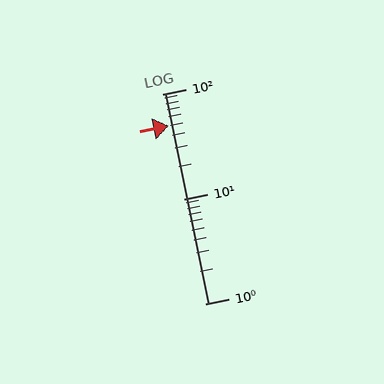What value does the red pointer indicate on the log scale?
The pointer indicates approximately 50.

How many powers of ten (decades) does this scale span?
The scale spans 2 decades, from 1 to 100.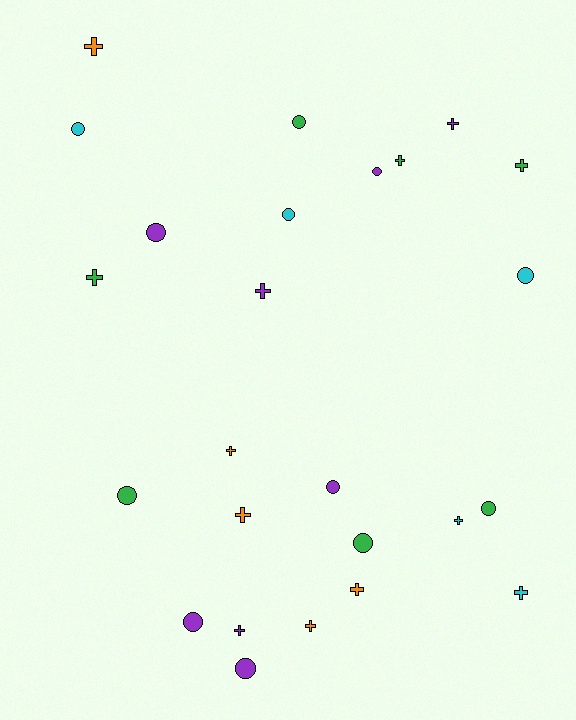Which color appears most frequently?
Purple, with 8 objects.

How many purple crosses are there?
There are 3 purple crosses.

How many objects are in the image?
There are 25 objects.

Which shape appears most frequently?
Cross, with 13 objects.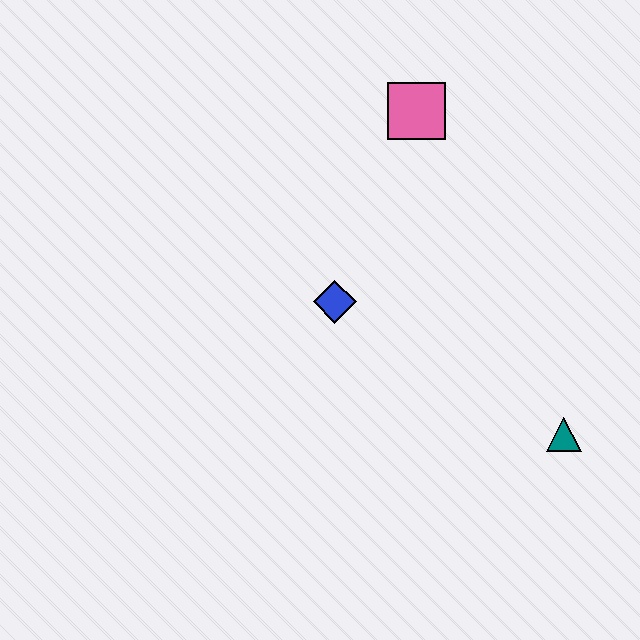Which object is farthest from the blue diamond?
The teal triangle is farthest from the blue diamond.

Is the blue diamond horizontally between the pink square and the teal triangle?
No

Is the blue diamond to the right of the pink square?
No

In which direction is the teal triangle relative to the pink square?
The teal triangle is below the pink square.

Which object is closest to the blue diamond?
The pink square is closest to the blue diamond.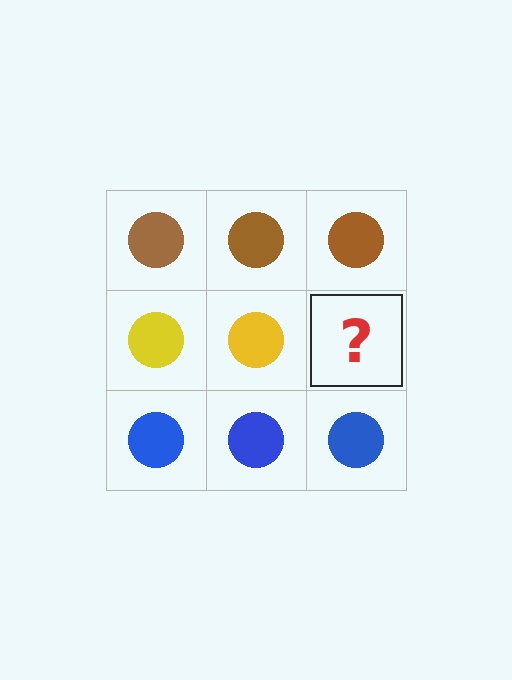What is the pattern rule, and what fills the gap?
The rule is that each row has a consistent color. The gap should be filled with a yellow circle.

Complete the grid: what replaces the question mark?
The question mark should be replaced with a yellow circle.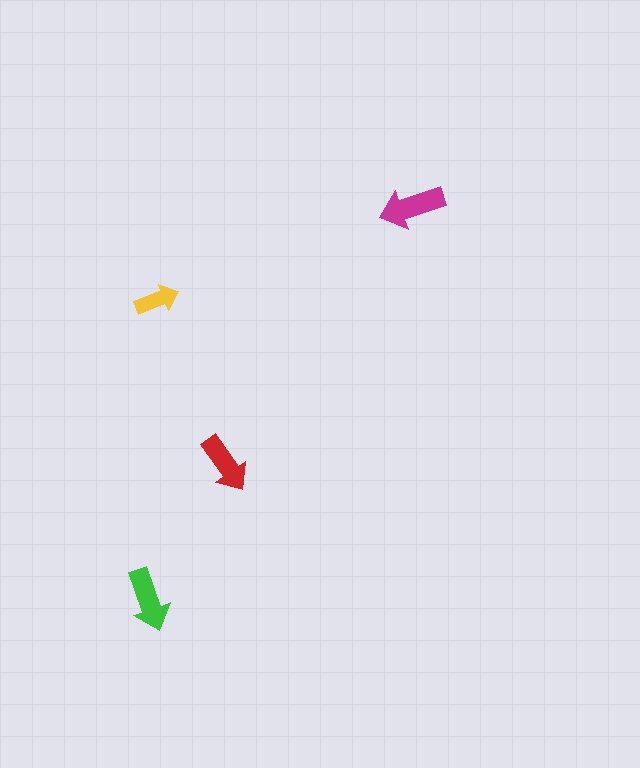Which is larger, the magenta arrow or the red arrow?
The magenta one.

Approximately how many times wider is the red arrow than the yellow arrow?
About 1.5 times wider.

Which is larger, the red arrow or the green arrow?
The green one.